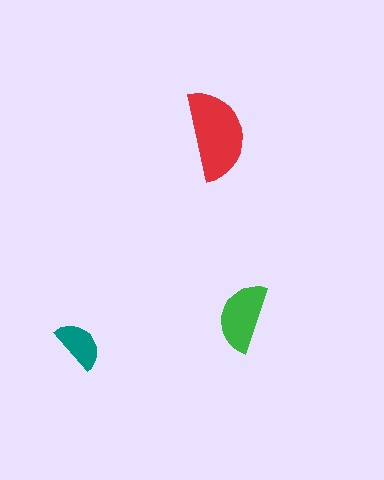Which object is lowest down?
The teal semicircle is bottommost.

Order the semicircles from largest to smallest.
the red one, the green one, the teal one.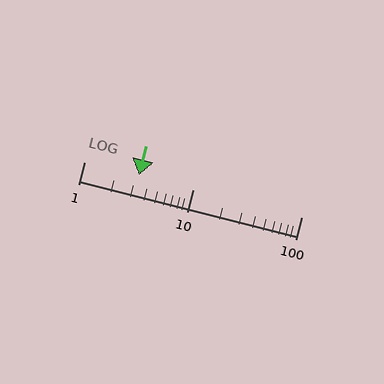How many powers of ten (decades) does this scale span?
The scale spans 2 decades, from 1 to 100.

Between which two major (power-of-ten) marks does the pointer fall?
The pointer is between 1 and 10.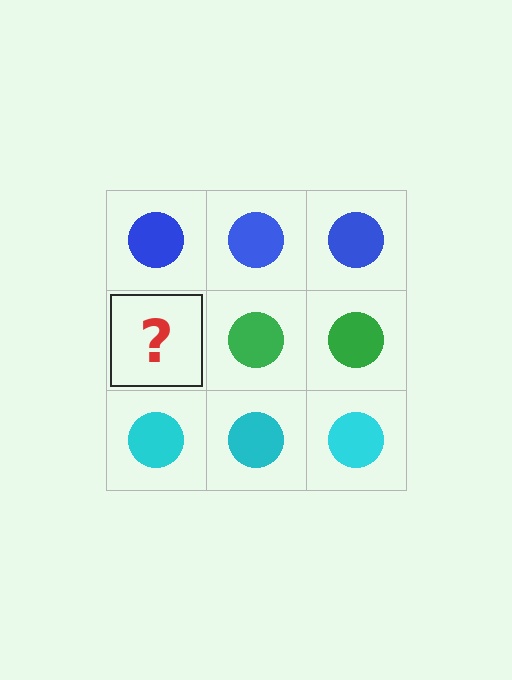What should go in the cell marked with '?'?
The missing cell should contain a green circle.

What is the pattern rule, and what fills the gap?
The rule is that each row has a consistent color. The gap should be filled with a green circle.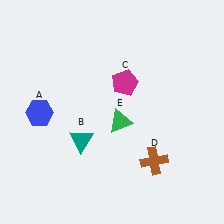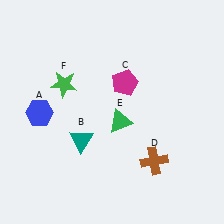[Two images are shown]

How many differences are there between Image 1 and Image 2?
There is 1 difference between the two images.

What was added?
A green star (F) was added in Image 2.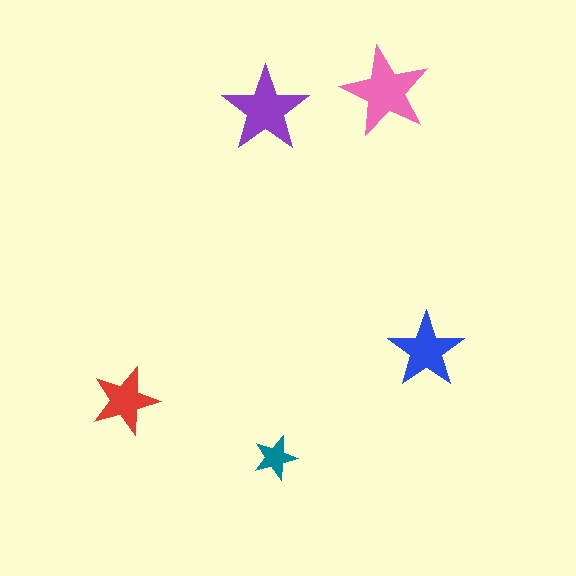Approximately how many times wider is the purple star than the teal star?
About 2 times wider.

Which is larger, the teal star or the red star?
The red one.